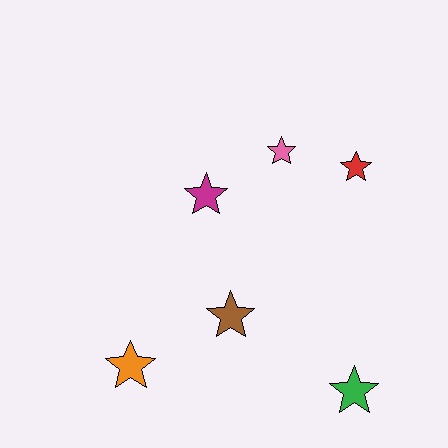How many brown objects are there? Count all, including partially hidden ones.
There is 1 brown object.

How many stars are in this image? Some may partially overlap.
There are 6 stars.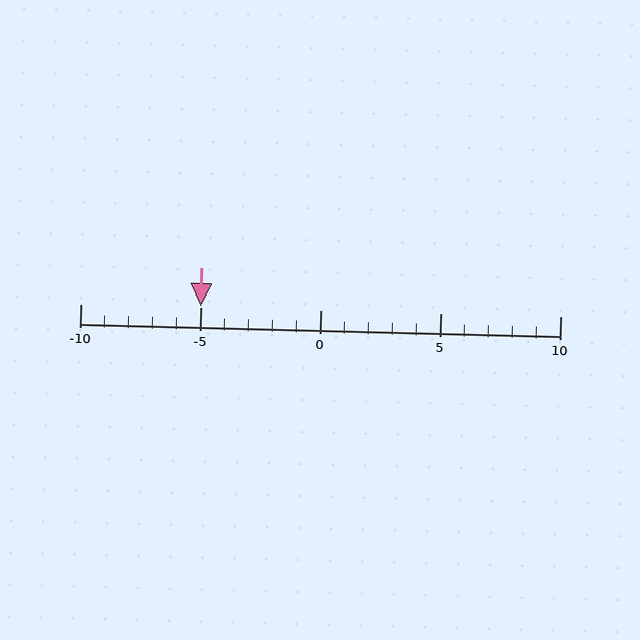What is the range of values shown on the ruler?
The ruler shows values from -10 to 10.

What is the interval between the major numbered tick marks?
The major tick marks are spaced 5 units apart.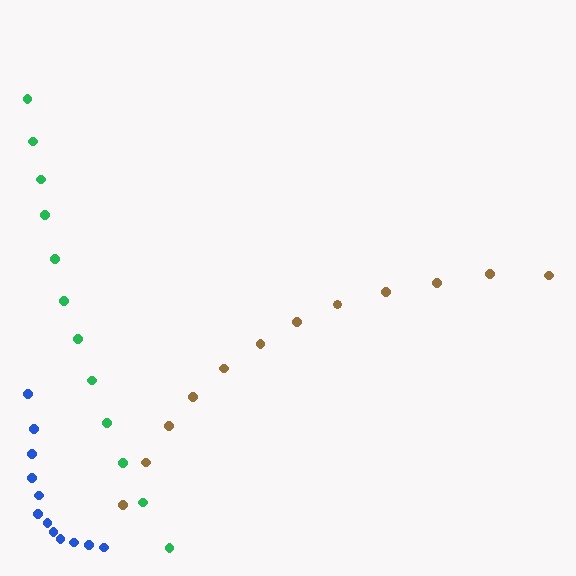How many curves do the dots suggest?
There are 3 distinct paths.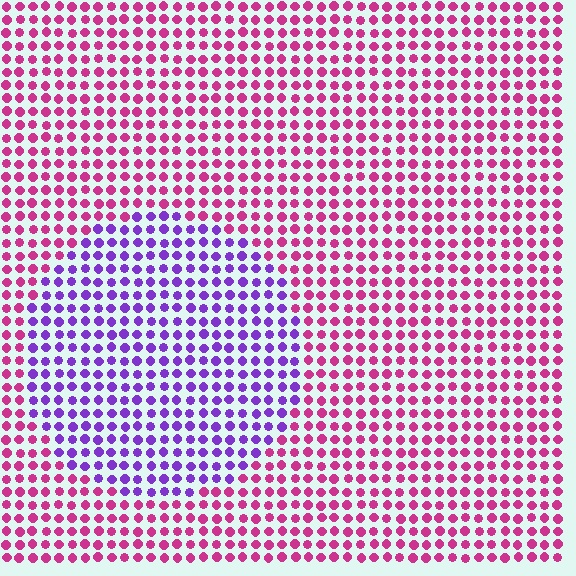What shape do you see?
I see a circle.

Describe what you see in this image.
The image is filled with small magenta elements in a uniform arrangement. A circle-shaped region is visible where the elements are tinted to a slightly different hue, forming a subtle color boundary.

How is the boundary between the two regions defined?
The boundary is defined purely by a slight shift in hue (about 53 degrees). Spacing, size, and orientation are identical on both sides.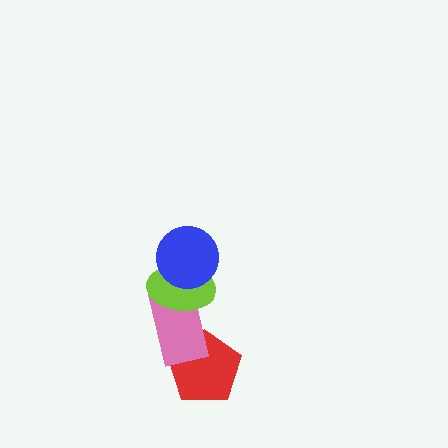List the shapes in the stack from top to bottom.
From top to bottom: the blue circle, the lime ellipse, the pink rectangle, the red pentagon.